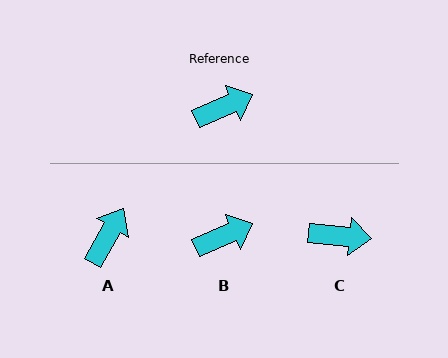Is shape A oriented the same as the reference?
No, it is off by about 36 degrees.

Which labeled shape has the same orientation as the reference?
B.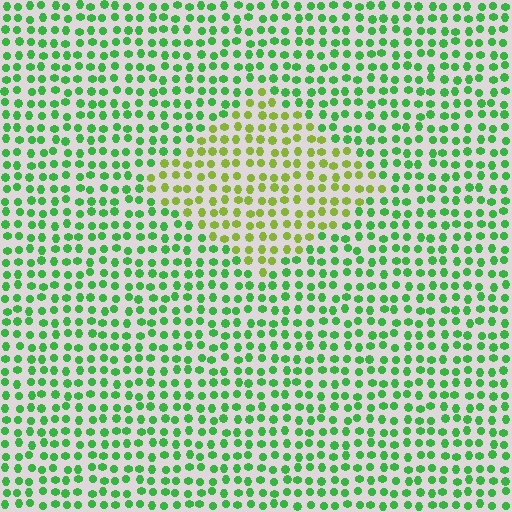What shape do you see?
I see a diamond.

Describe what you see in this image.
The image is filled with small green elements in a uniform arrangement. A diamond-shaped region is visible where the elements are tinted to a slightly different hue, forming a subtle color boundary.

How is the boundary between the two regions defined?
The boundary is defined purely by a slight shift in hue (about 42 degrees). Spacing, size, and orientation are identical on both sides.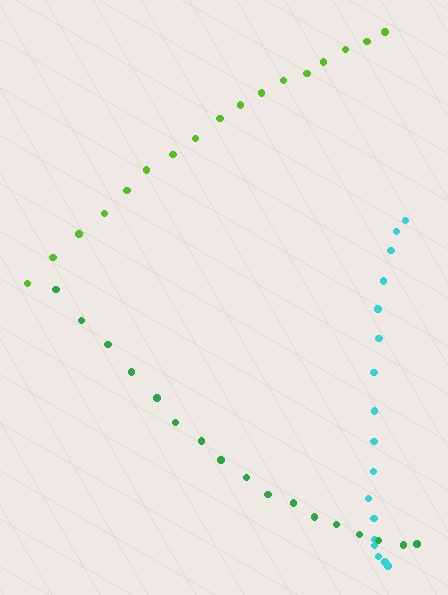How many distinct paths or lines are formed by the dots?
There are 3 distinct paths.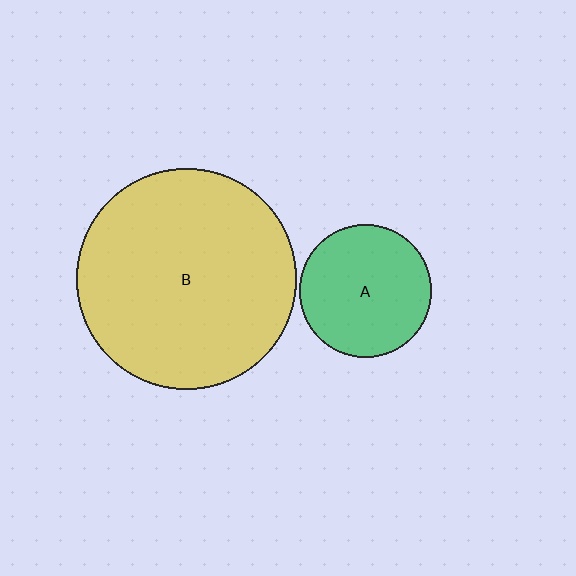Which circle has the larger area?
Circle B (yellow).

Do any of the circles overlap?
No, none of the circles overlap.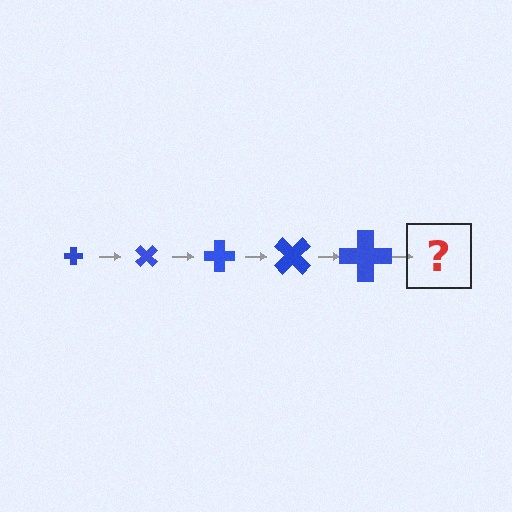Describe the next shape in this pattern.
It should be a cross, larger than the previous one and rotated 225 degrees from the start.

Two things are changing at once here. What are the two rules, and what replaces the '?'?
The two rules are that the cross grows larger each step and it rotates 45 degrees each step. The '?' should be a cross, larger than the previous one and rotated 225 degrees from the start.